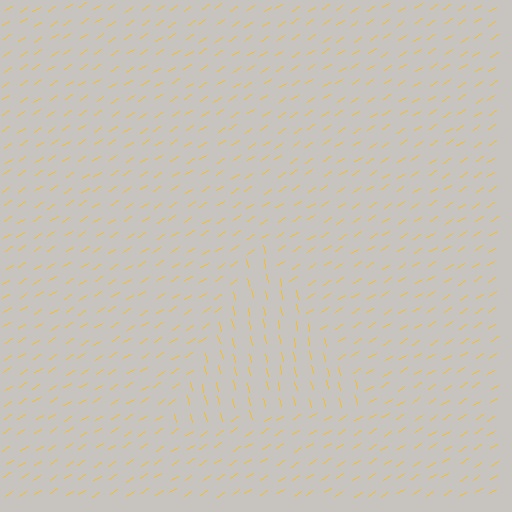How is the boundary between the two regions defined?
The boundary is defined purely by a change in line orientation (approximately 69 degrees difference). All lines are the same color and thickness.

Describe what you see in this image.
The image is filled with small yellow line segments. A triangle region in the image has lines oriented differently from the surrounding lines, creating a visible texture boundary.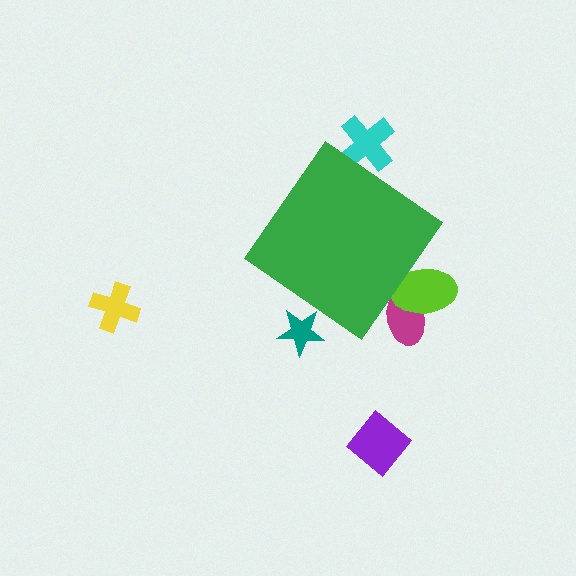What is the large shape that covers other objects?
A green diamond.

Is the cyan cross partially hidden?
Yes, the cyan cross is partially hidden behind the green diamond.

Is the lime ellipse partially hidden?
Yes, the lime ellipse is partially hidden behind the green diamond.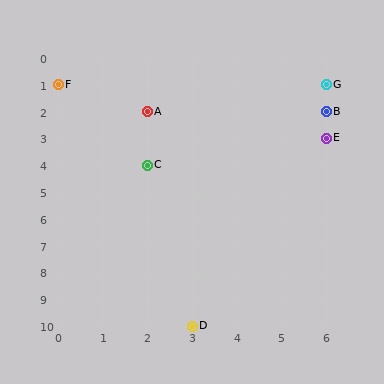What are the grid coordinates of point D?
Point D is at grid coordinates (3, 10).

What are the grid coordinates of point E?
Point E is at grid coordinates (6, 3).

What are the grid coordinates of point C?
Point C is at grid coordinates (2, 4).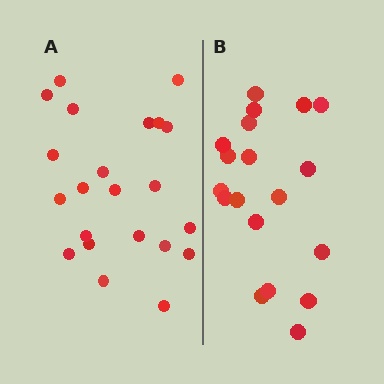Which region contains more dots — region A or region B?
Region A (the left region) has more dots.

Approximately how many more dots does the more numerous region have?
Region A has just a few more — roughly 2 or 3 more dots than region B.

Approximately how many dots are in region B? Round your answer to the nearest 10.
About 20 dots. (The exact count is 19, which rounds to 20.)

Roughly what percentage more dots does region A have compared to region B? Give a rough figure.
About 15% more.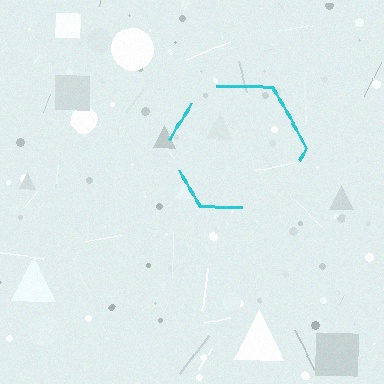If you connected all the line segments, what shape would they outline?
They would outline a hexagon.